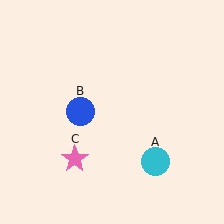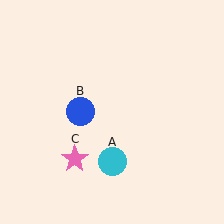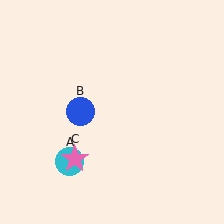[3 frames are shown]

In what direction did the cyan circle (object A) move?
The cyan circle (object A) moved left.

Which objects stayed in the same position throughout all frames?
Blue circle (object B) and pink star (object C) remained stationary.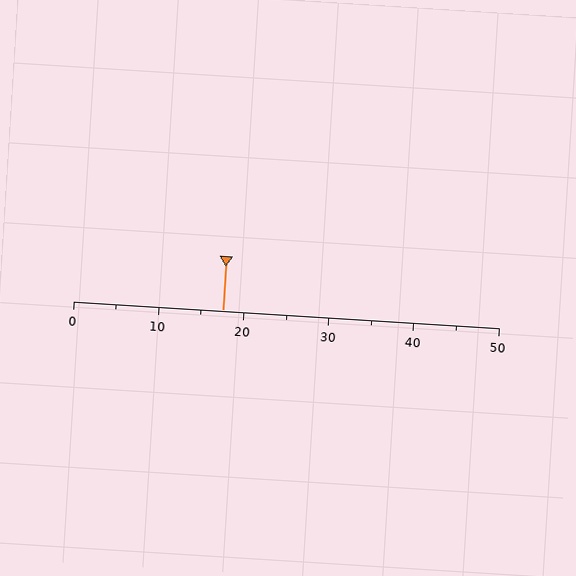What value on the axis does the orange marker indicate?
The marker indicates approximately 17.5.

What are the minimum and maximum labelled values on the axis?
The axis runs from 0 to 50.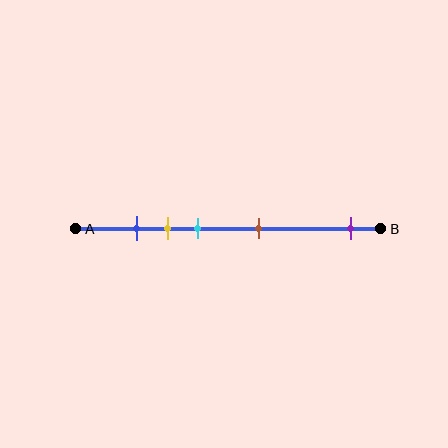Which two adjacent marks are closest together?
The blue and yellow marks are the closest adjacent pair.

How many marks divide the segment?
There are 5 marks dividing the segment.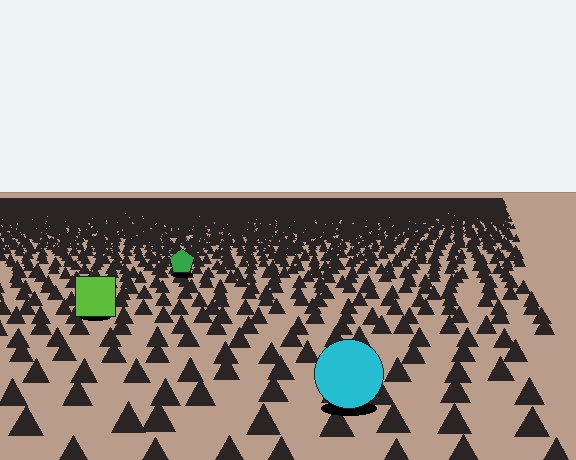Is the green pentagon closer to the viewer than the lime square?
No. The lime square is closer — you can tell from the texture gradient: the ground texture is coarser near it.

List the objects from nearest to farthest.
From nearest to farthest: the cyan circle, the lime square, the green pentagon.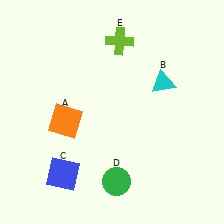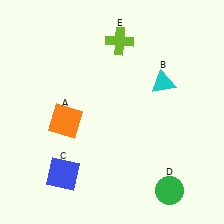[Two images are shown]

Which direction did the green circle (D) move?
The green circle (D) moved right.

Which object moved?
The green circle (D) moved right.